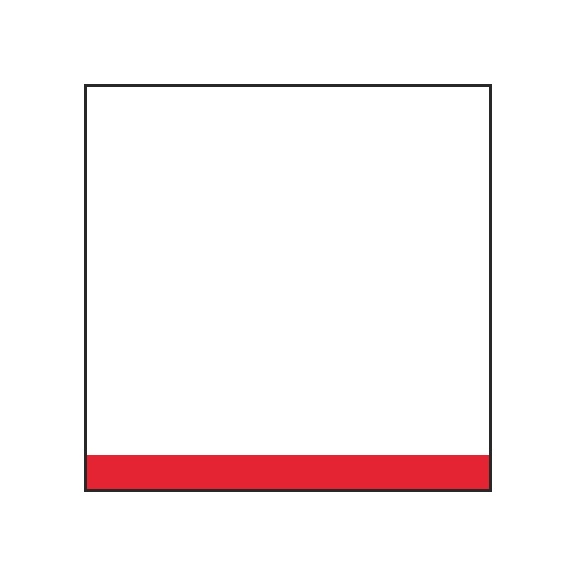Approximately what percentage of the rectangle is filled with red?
Approximately 10%.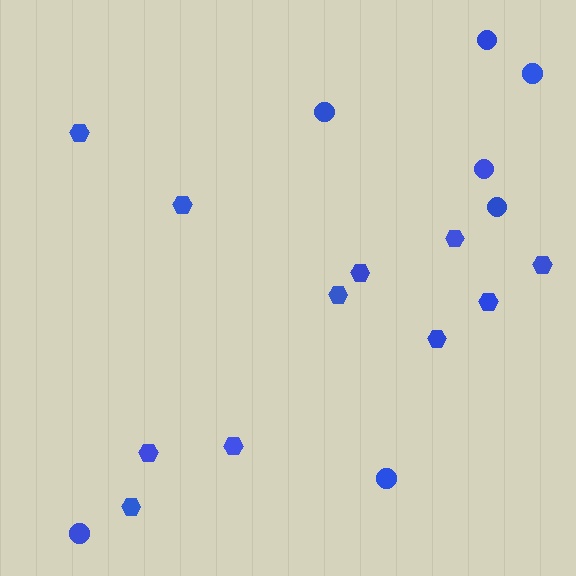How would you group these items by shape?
There are 2 groups: one group of hexagons (11) and one group of circles (7).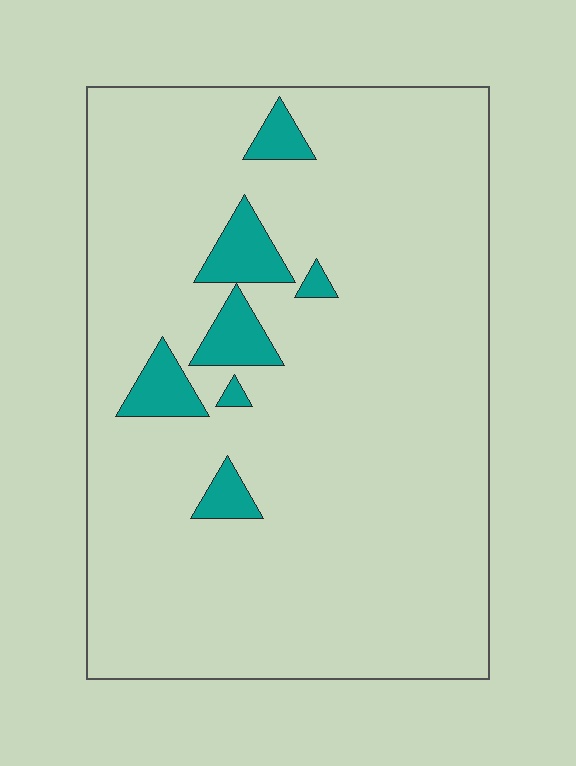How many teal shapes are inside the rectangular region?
7.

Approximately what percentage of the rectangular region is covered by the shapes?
Approximately 10%.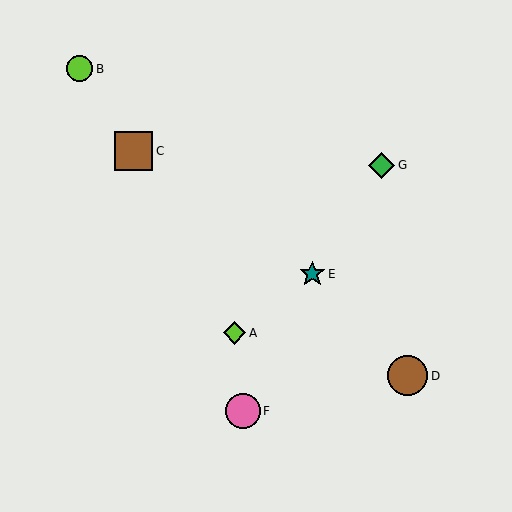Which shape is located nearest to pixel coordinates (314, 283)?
The teal star (labeled E) at (312, 274) is nearest to that location.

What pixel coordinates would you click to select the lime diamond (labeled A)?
Click at (235, 333) to select the lime diamond A.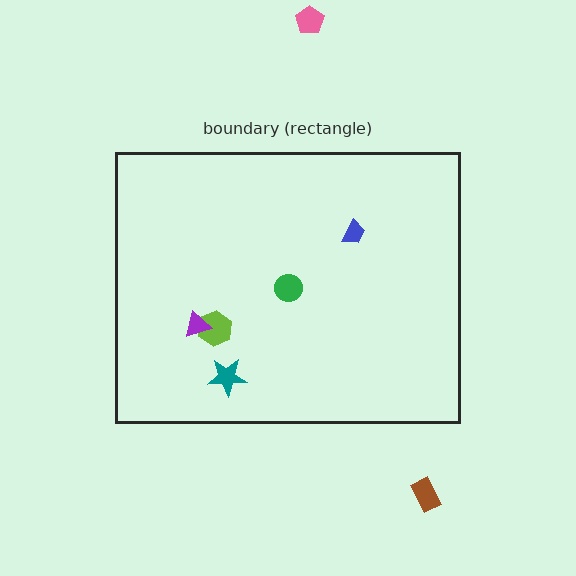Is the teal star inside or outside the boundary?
Inside.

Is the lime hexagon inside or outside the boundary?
Inside.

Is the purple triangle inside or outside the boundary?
Inside.